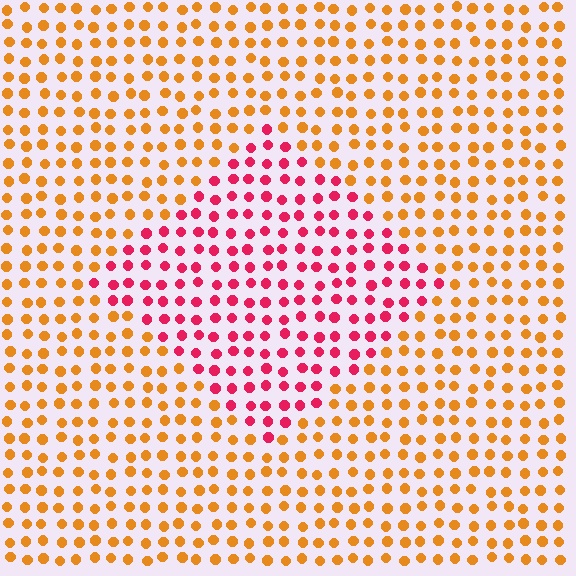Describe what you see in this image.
The image is filled with small orange elements in a uniform arrangement. A diamond-shaped region is visible where the elements are tinted to a slightly different hue, forming a subtle color boundary.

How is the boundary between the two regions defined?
The boundary is defined purely by a slight shift in hue (about 52 degrees). Spacing, size, and orientation are identical on both sides.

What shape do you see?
I see a diamond.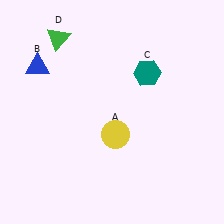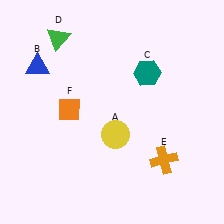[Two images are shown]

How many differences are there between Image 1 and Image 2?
There are 2 differences between the two images.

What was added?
An orange cross (E), an orange diamond (F) were added in Image 2.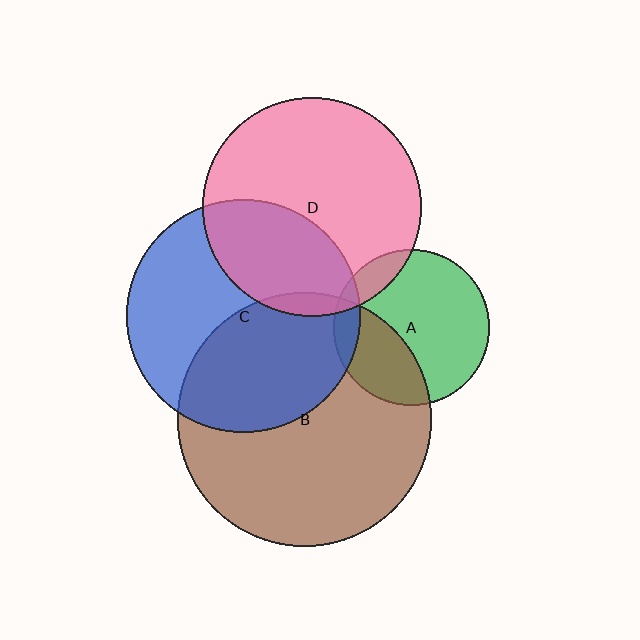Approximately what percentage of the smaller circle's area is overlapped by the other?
Approximately 45%.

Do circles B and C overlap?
Yes.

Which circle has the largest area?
Circle B (brown).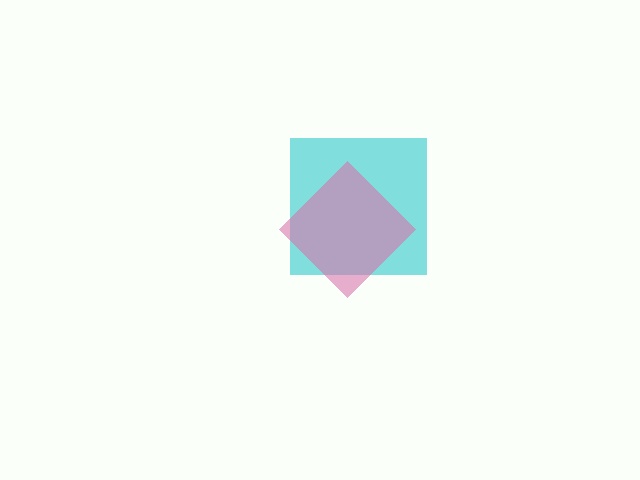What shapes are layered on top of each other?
The layered shapes are: a cyan square, a pink diamond.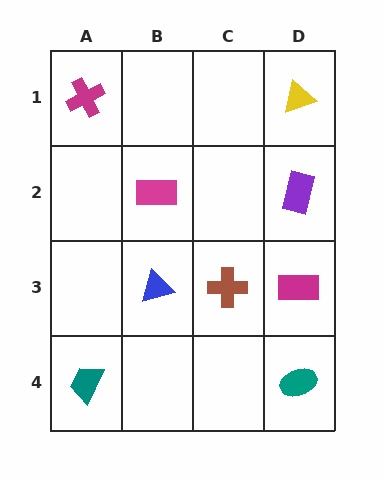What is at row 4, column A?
A teal trapezoid.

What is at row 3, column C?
A brown cross.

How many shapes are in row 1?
2 shapes.